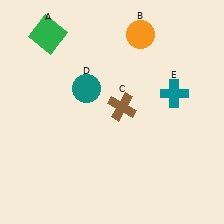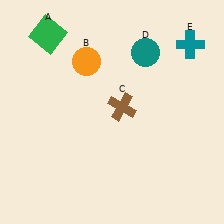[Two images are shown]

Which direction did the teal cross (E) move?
The teal cross (E) moved up.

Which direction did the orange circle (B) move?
The orange circle (B) moved left.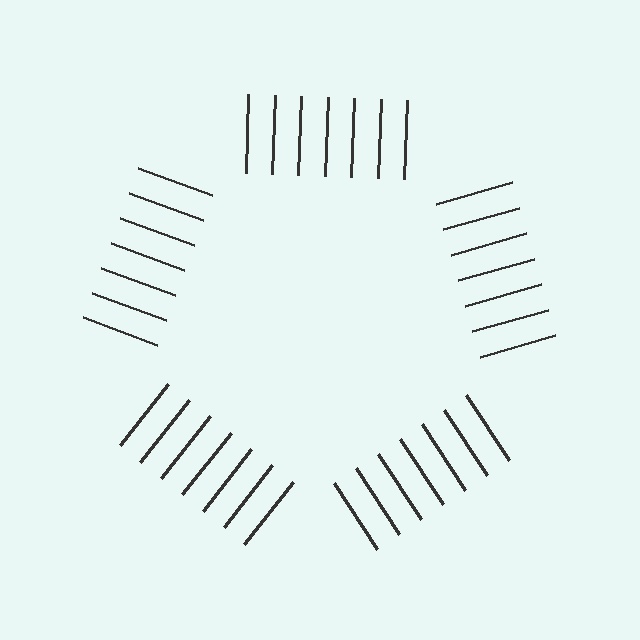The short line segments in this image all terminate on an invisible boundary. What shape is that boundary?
An illusory pentagon — the line segments terminate on its edges but no continuous stroke is drawn.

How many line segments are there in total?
35 — 7 along each of the 5 edges.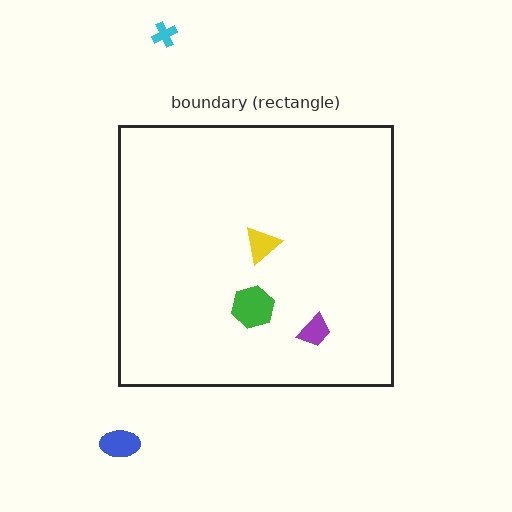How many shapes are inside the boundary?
3 inside, 2 outside.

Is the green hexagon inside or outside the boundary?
Inside.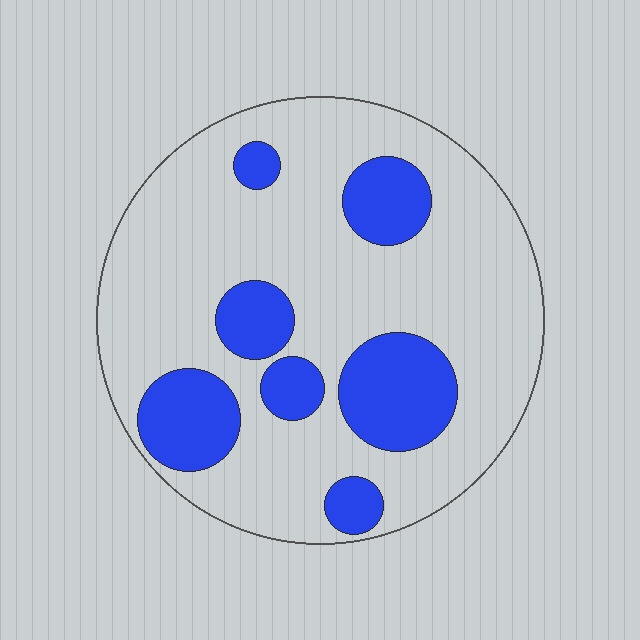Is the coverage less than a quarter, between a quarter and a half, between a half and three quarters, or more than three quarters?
Less than a quarter.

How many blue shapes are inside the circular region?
7.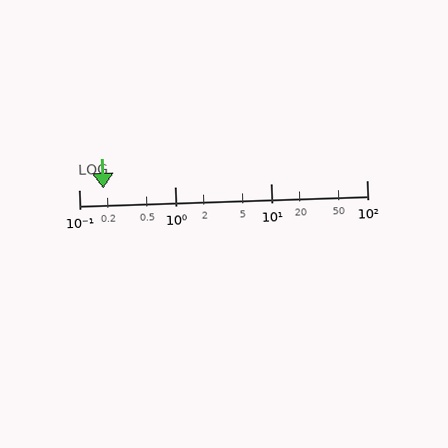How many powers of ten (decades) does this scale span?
The scale spans 3 decades, from 0.1 to 100.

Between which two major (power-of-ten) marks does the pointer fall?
The pointer is between 0.1 and 1.